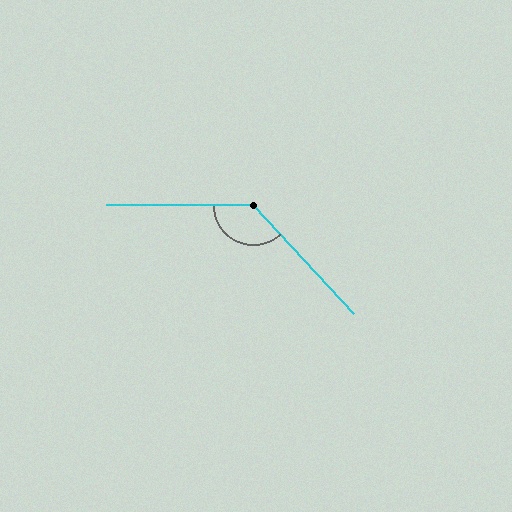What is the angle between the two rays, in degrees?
Approximately 133 degrees.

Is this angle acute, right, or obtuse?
It is obtuse.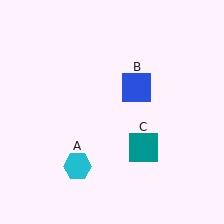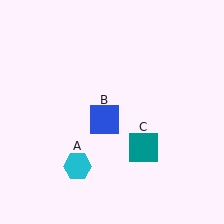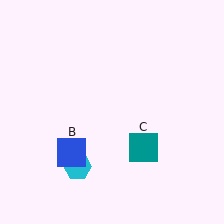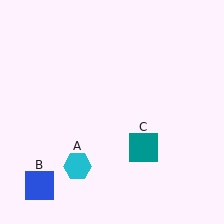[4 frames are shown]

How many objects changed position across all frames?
1 object changed position: blue square (object B).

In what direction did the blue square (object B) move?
The blue square (object B) moved down and to the left.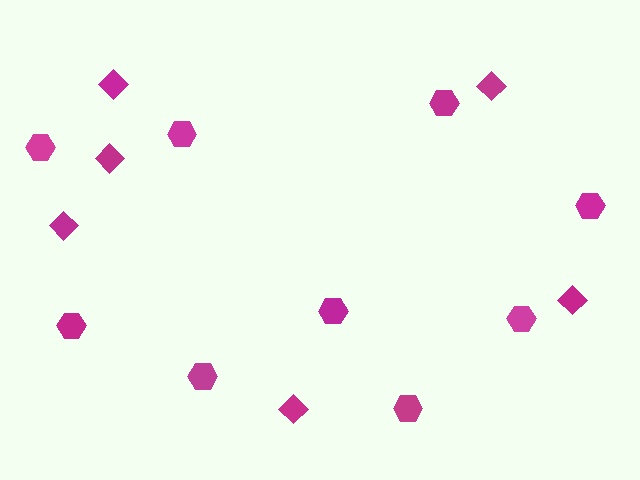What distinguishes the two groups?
There are 2 groups: one group of diamonds (6) and one group of hexagons (9).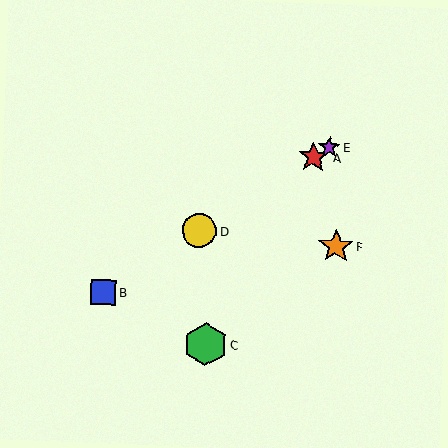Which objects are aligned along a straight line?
Objects A, B, D, E are aligned along a straight line.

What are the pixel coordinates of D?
Object D is at (199, 231).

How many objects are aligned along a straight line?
4 objects (A, B, D, E) are aligned along a straight line.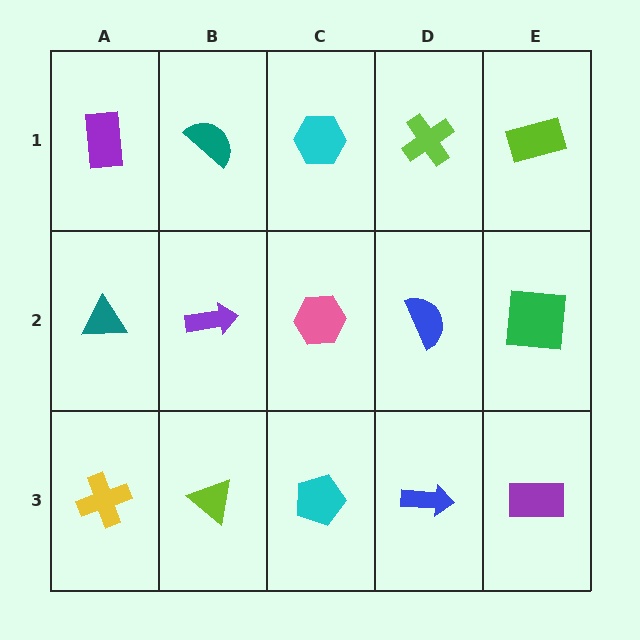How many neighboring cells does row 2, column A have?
3.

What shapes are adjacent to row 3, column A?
A teal triangle (row 2, column A), a lime triangle (row 3, column B).